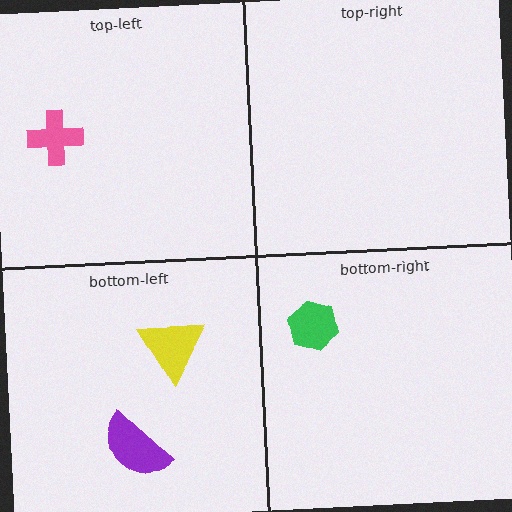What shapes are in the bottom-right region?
The green hexagon.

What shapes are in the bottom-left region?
The purple semicircle, the yellow triangle.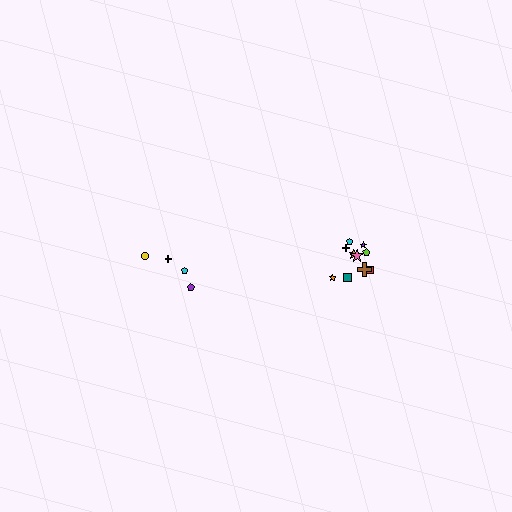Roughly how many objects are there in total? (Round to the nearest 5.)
Roughly 15 objects in total.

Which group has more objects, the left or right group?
The right group.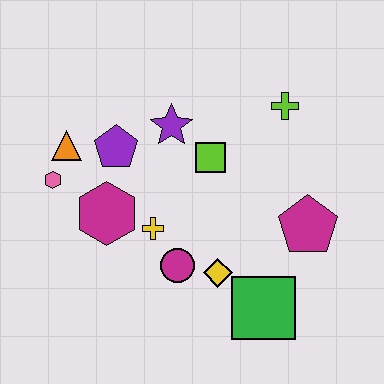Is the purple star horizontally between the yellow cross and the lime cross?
Yes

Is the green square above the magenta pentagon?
No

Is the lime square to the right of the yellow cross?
Yes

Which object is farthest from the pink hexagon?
The magenta pentagon is farthest from the pink hexagon.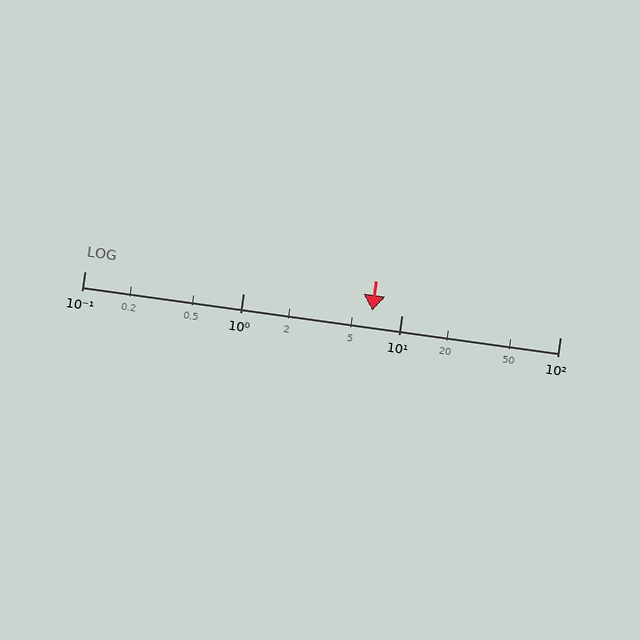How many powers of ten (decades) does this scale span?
The scale spans 3 decades, from 0.1 to 100.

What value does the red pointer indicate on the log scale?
The pointer indicates approximately 6.5.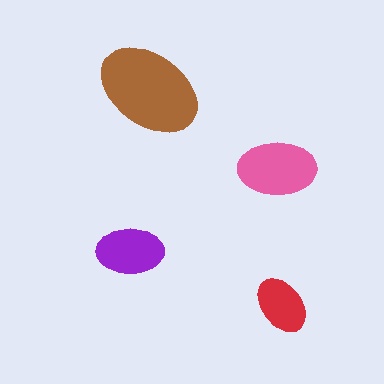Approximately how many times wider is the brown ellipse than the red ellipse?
About 2 times wider.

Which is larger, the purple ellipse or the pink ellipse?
The pink one.